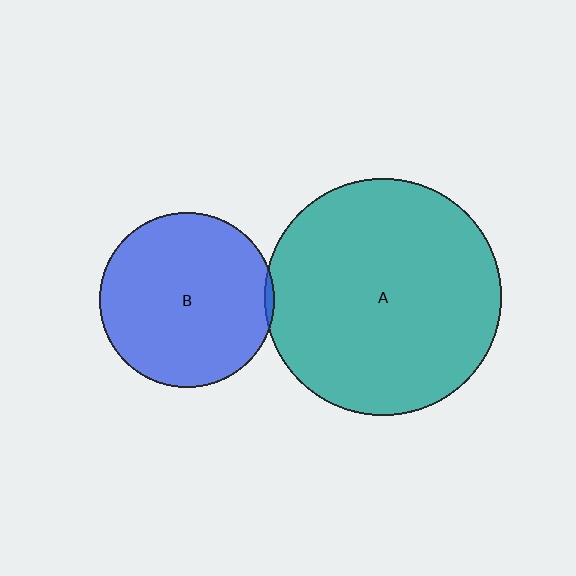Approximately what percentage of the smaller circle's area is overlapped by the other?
Approximately 5%.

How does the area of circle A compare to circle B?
Approximately 1.8 times.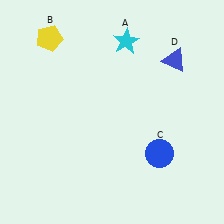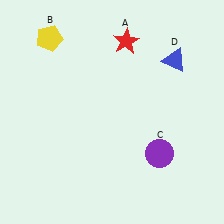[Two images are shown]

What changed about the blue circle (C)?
In Image 1, C is blue. In Image 2, it changed to purple.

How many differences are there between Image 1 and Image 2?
There are 2 differences between the two images.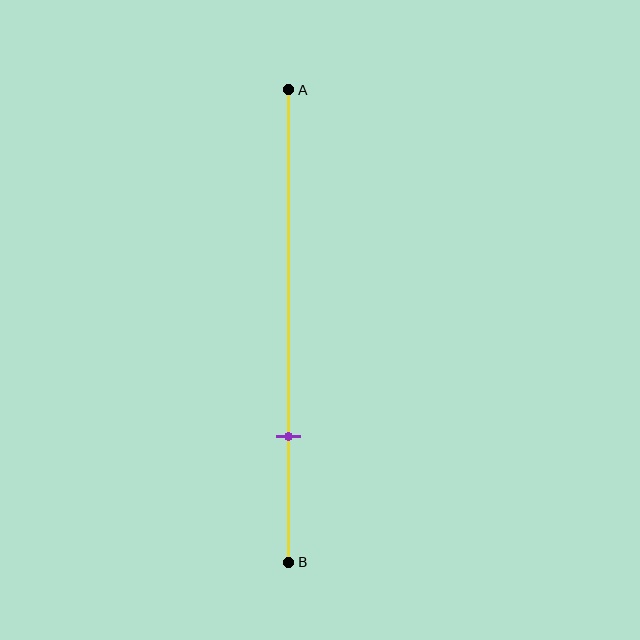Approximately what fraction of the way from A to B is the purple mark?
The purple mark is approximately 75% of the way from A to B.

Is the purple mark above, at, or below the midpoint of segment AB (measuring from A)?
The purple mark is below the midpoint of segment AB.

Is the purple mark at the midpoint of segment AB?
No, the mark is at about 75% from A, not at the 50% midpoint.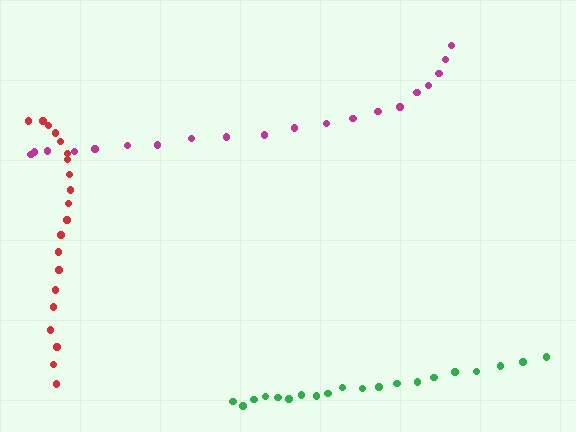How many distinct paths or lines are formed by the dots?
There are 3 distinct paths.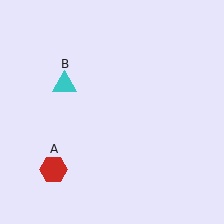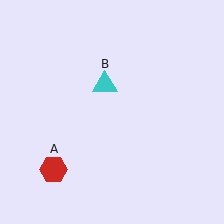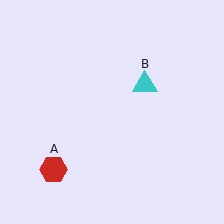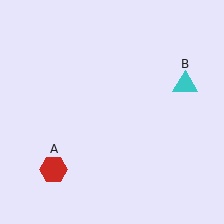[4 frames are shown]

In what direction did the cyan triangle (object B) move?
The cyan triangle (object B) moved right.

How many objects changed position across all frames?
1 object changed position: cyan triangle (object B).